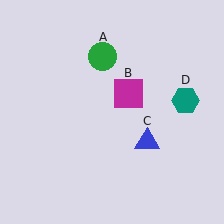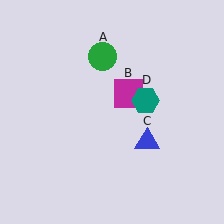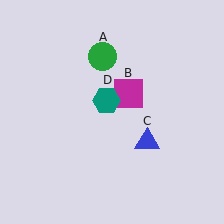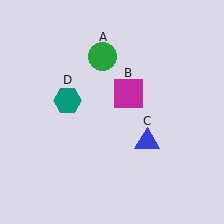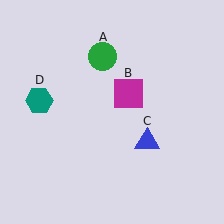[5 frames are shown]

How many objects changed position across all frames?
1 object changed position: teal hexagon (object D).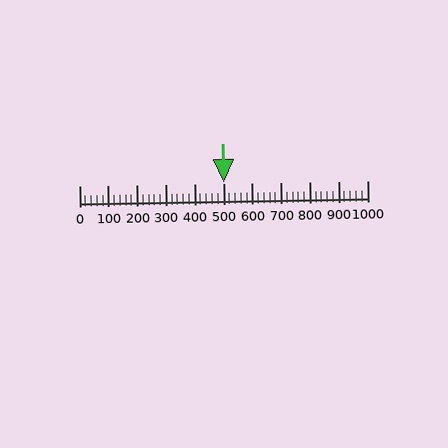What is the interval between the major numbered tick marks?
The major tick marks are spaced 100 units apart.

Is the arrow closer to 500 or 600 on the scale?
The arrow is closer to 500.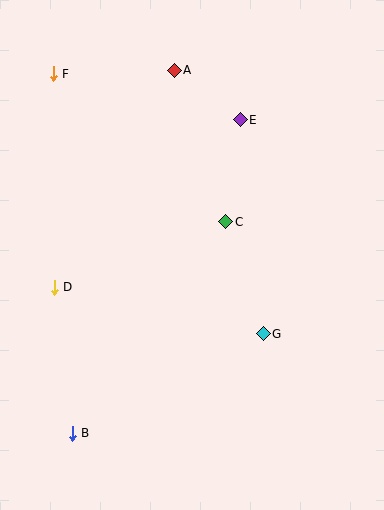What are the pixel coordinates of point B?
Point B is at (72, 433).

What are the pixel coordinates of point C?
Point C is at (226, 222).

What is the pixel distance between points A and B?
The distance between A and B is 377 pixels.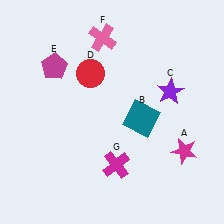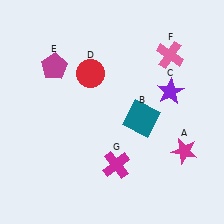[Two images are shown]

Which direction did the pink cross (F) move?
The pink cross (F) moved right.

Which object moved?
The pink cross (F) moved right.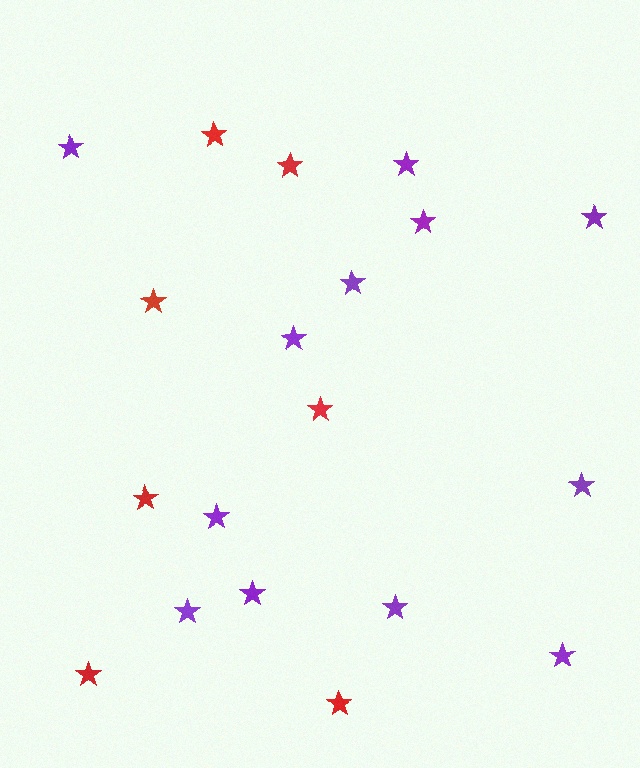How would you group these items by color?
There are 2 groups: one group of red stars (7) and one group of purple stars (12).